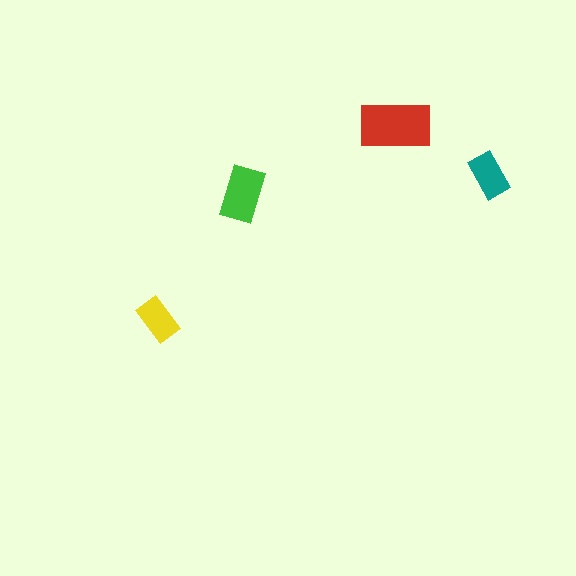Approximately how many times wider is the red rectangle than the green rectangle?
About 1.5 times wider.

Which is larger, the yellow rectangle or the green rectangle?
The green one.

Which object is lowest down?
The yellow rectangle is bottommost.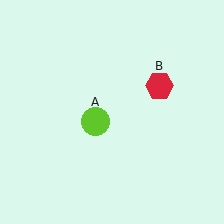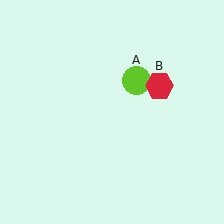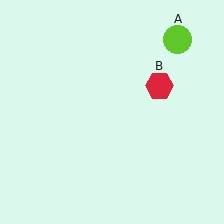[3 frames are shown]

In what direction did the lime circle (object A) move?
The lime circle (object A) moved up and to the right.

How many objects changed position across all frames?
1 object changed position: lime circle (object A).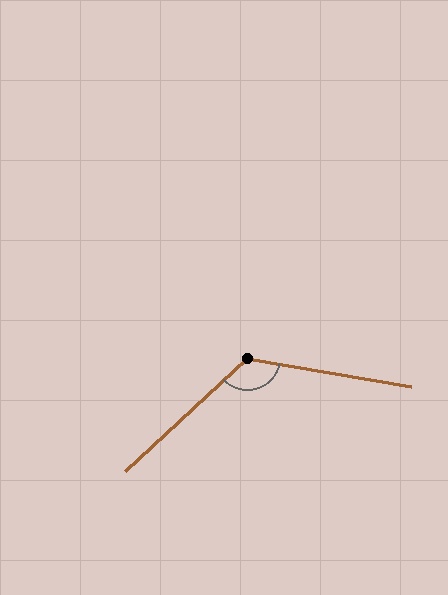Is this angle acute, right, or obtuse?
It is obtuse.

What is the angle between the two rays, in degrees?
Approximately 127 degrees.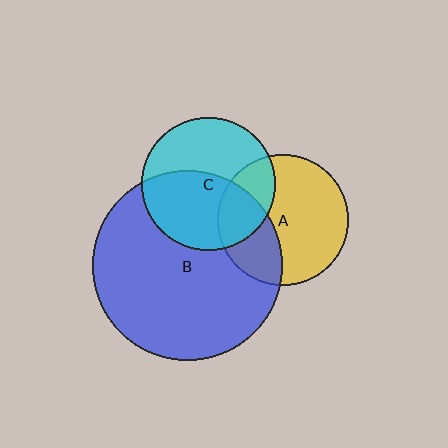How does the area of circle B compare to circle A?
Approximately 2.1 times.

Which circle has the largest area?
Circle B (blue).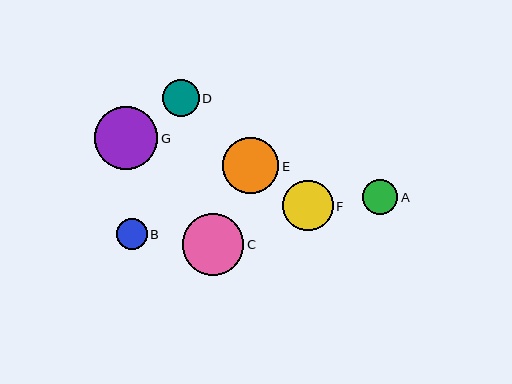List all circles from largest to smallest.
From largest to smallest: G, C, E, F, D, A, B.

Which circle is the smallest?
Circle B is the smallest with a size of approximately 31 pixels.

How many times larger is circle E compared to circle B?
Circle E is approximately 1.8 times the size of circle B.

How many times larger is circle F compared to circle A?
Circle F is approximately 1.4 times the size of circle A.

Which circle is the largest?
Circle G is the largest with a size of approximately 64 pixels.